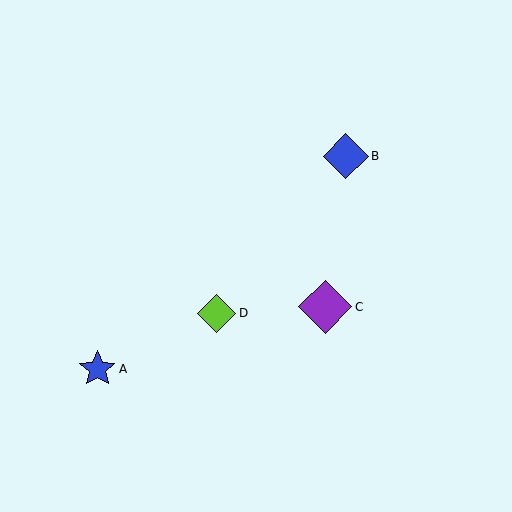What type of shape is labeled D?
Shape D is a lime diamond.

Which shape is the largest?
The purple diamond (labeled C) is the largest.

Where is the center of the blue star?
The center of the blue star is at (97, 369).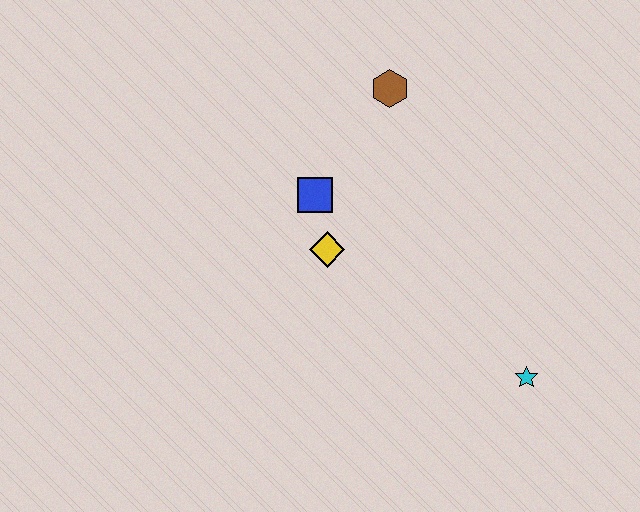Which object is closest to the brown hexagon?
The blue square is closest to the brown hexagon.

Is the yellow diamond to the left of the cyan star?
Yes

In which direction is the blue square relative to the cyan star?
The blue square is to the left of the cyan star.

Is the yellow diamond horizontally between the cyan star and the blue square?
Yes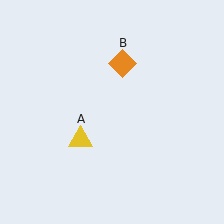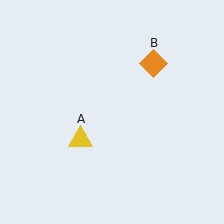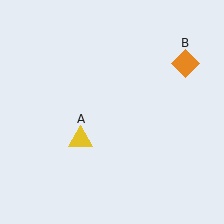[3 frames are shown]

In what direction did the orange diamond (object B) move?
The orange diamond (object B) moved right.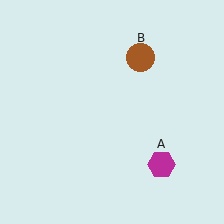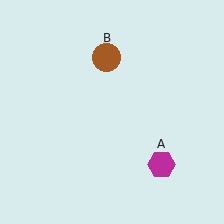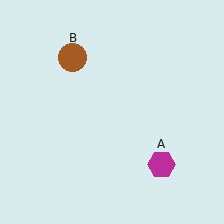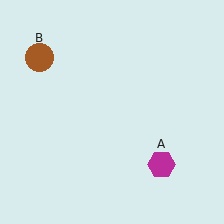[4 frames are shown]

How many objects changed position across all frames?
1 object changed position: brown circle (object B).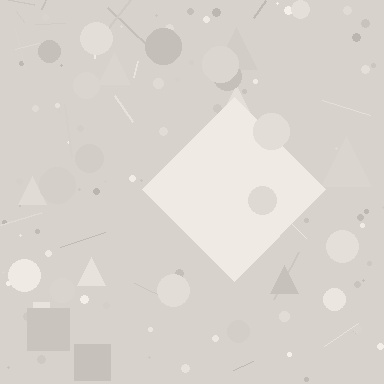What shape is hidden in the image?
A diamond is hidden in the image.